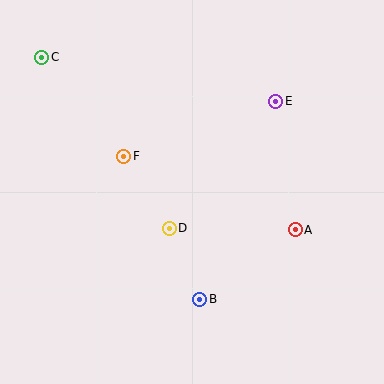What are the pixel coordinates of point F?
Point F is at (124, 156).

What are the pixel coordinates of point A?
Point A is at (295, 230).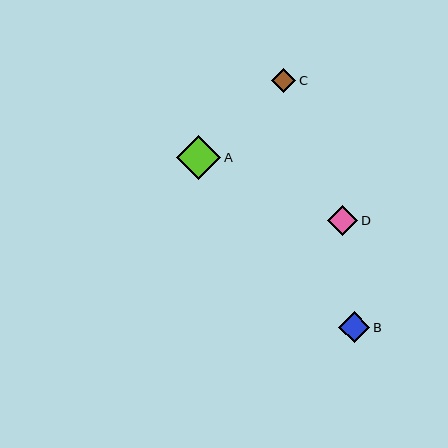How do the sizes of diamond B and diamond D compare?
Diamond B and diamond D are approximately the same size.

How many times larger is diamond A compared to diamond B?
Diamond A is approximately 1.4 times the size of diamond B.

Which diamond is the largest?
Diamond A is the largest with a size of approximately 45 pixels.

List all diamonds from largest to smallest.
From largest to smallest: A, B, D, C.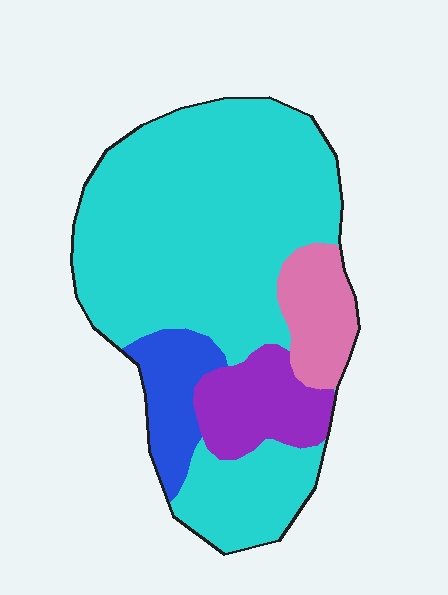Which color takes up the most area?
Cyan, at roughly 70%.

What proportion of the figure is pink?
Pink covers roughly 10% of the figure.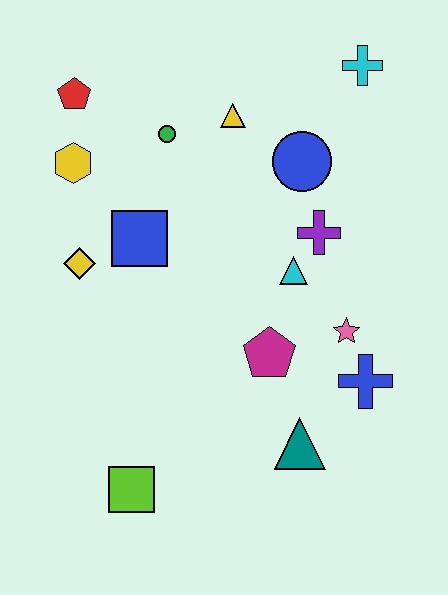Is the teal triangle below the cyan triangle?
Yes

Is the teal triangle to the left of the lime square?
No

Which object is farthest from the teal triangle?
The red pentagon is farthest from the teal triangle.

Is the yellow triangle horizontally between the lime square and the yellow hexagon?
No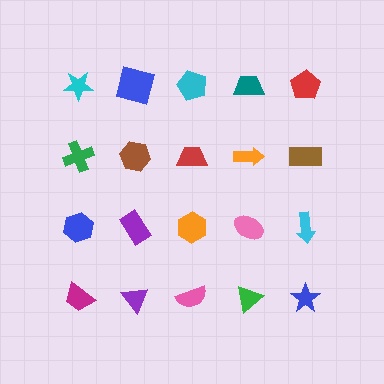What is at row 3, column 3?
An orange hexagon.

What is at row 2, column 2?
A brown hexagon.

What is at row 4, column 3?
A pink semicircle.